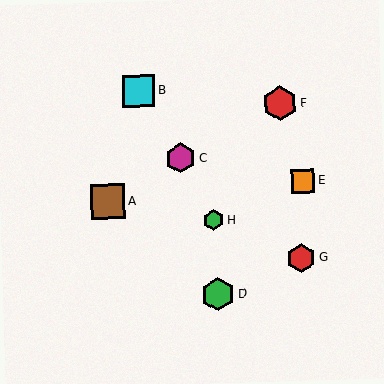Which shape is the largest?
The red hexagon (labeled F) is the largest.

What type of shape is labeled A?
Shape A is a brown square.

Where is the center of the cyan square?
The center of the cyan square is at (139, 91).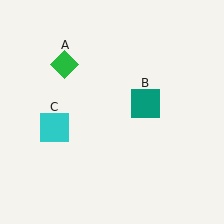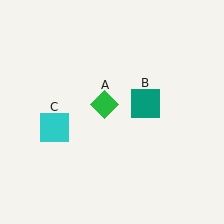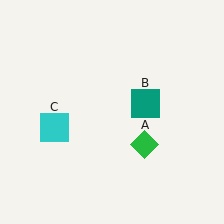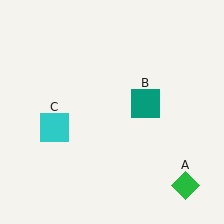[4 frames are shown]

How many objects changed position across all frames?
1 object changed position: green diamond (object A).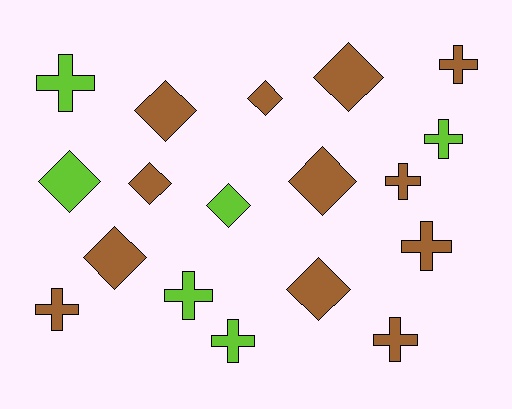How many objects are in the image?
There are 18 objects.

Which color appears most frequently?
Brown, with 12 objects.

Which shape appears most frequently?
Cross, with 9 objects.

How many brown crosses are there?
There are 5 brown crosses.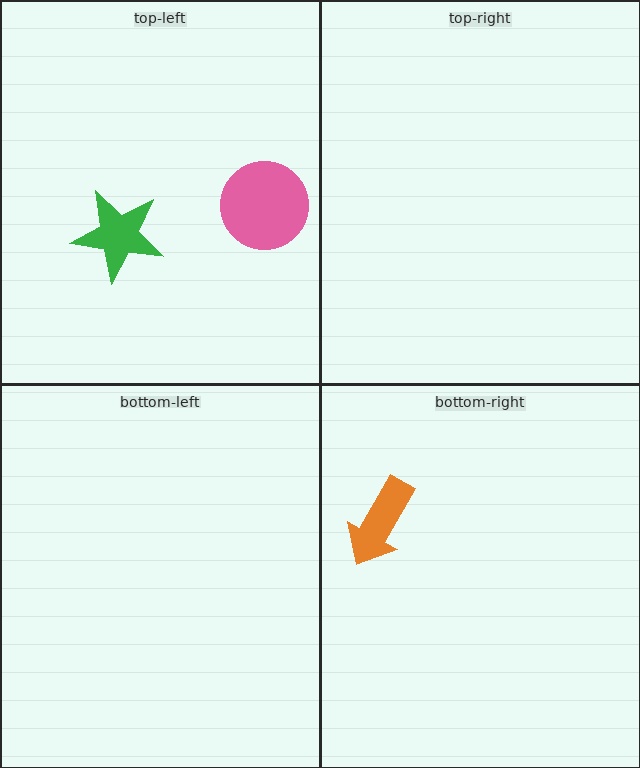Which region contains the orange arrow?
The bottom-right region.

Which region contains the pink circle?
The top-left region.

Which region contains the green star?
The top-left region.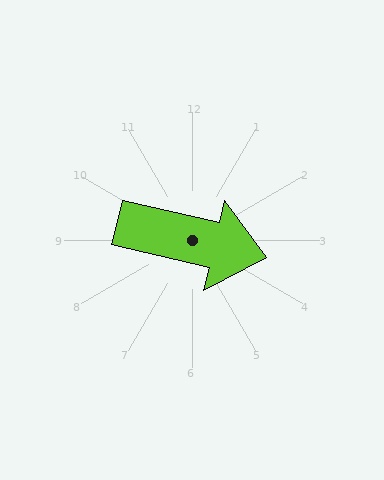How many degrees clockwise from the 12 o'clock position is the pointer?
Approximately 103 degrees.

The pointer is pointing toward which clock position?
Roughly 3 o'clock.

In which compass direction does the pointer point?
East.